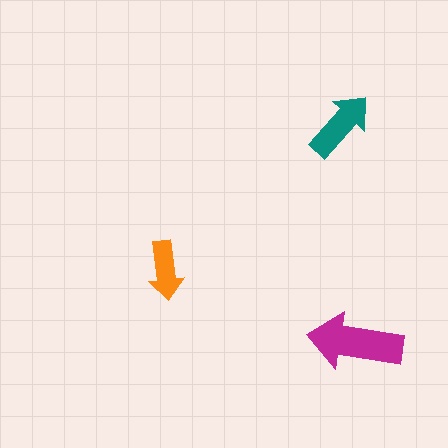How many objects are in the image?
There are 3 objects in the image.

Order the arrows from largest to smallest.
the magenta one, the teal one, the orange one.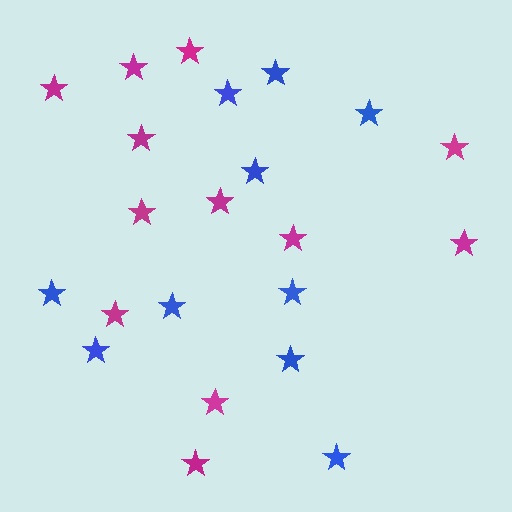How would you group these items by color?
There are 2 groups: one group of magenta stars (12) and one group of blue stars (10).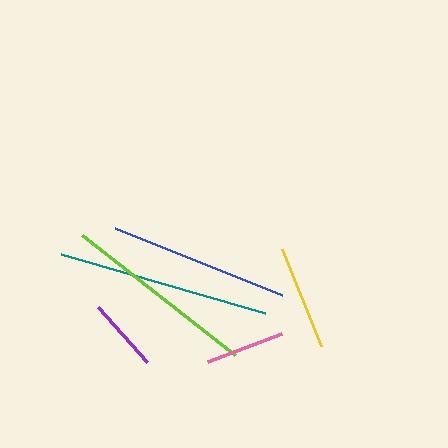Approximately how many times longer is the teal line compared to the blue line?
The teal line is approximately 1.2 times the length of the blue line.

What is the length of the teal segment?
The teal segment is approximately 213 pixels long.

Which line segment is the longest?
The teal line is the longest at approximately 213 pixels.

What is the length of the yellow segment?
The yellow segment is approximately 104 pixels long.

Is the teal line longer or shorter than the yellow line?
The teal line is longer than the yellow line.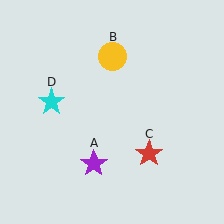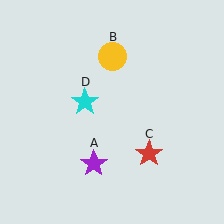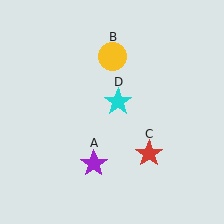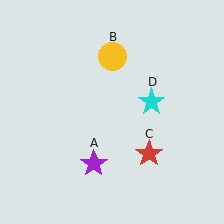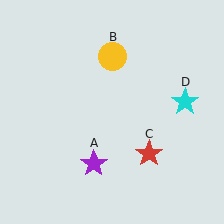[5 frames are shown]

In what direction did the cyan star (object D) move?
The cyan star (object D) moved right.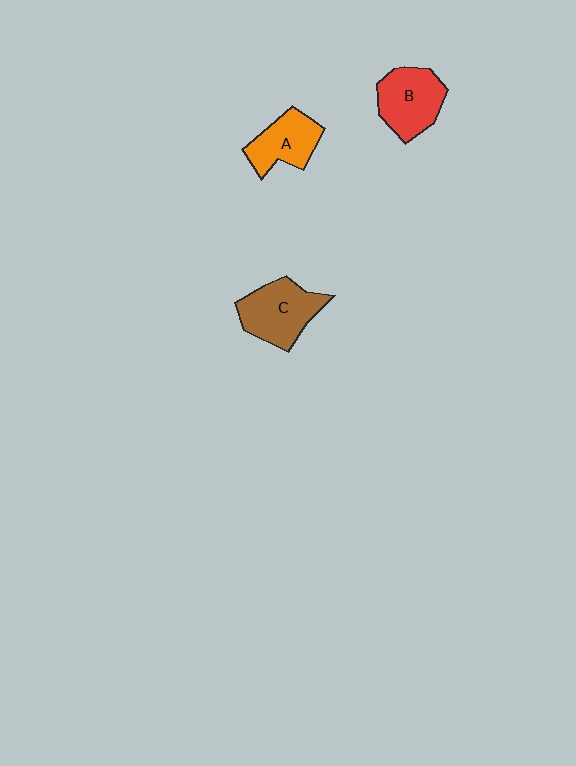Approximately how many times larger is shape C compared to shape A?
Approximately 1.3 times.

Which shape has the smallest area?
Shape A (orange).